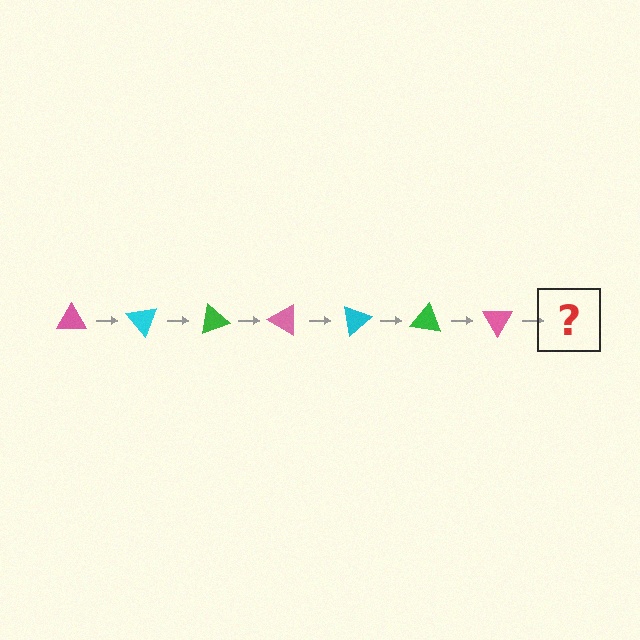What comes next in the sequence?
The next element should be a cyan triangle, rotated 350 degrees from the start.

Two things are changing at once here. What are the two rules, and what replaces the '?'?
The two rules are that it rotates 50 degrees each step and the color cycles through pink, cyan, and green. The '?' should be a cyan triangle, rotated 350 degrees from the start.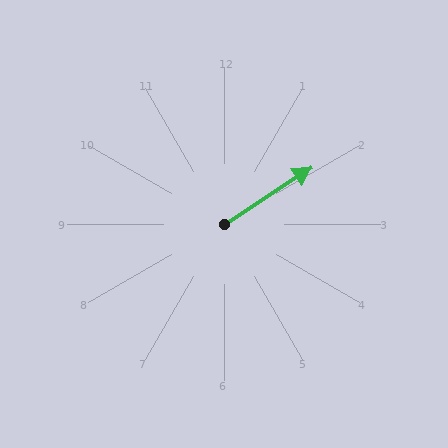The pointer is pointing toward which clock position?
Roughly 2 o'clock.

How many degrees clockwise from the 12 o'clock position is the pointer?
Approximately 57 degrees.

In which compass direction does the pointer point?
Northeast.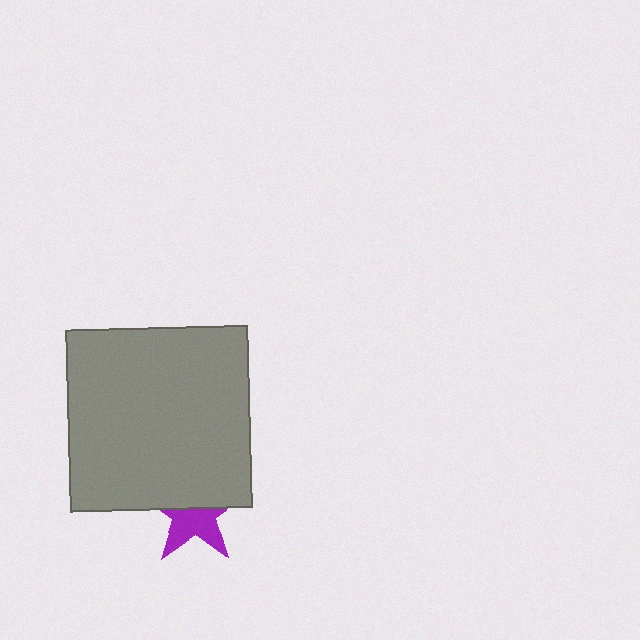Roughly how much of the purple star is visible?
About half of it is visible (roughly 52%).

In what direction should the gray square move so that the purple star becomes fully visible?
The gray square should move up. That is the shortest direction to clear the overlap and leave the purple star fully visible.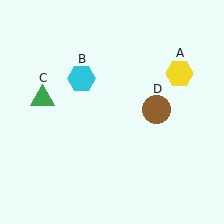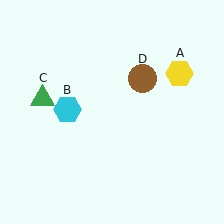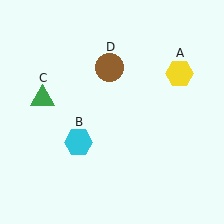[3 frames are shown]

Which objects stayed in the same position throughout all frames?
Yellow hexagon (object A) and green triangle (object C) remained stationary.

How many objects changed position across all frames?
2 objects changed position: cyan hexagon (object B), brown circle (object D).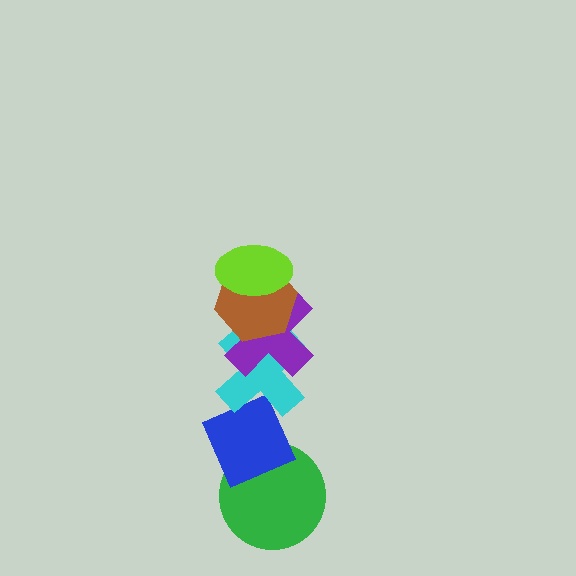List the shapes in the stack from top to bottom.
From top to bottom: the lime ellipse, the brown hexagon, the purple cross, the cyan cross, the blue diamond, the green circle.